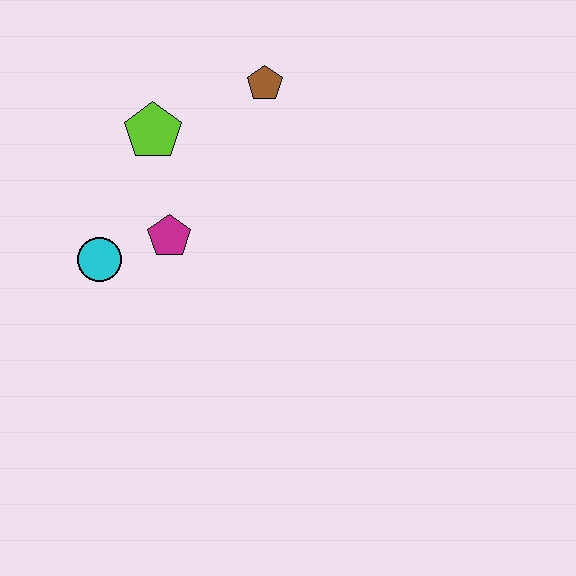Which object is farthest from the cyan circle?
The brown pentagon is farthest from the cyan circle.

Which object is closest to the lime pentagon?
The magenta pentagon is closest to the lime pentagon.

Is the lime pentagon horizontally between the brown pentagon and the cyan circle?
Yes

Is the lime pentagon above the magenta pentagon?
Yes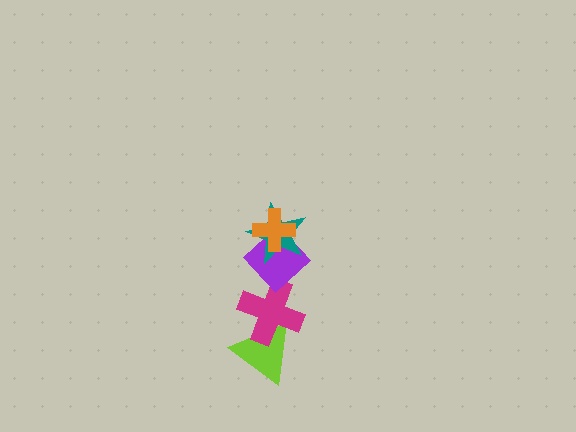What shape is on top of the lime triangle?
The magenta cross is on top of the lime triangle.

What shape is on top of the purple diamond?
The teal star is on top of the purple diamond.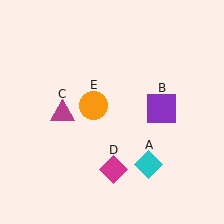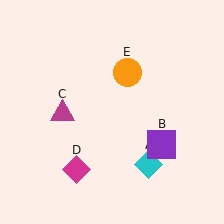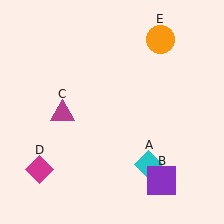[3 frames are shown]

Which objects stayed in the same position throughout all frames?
Cyan diamond (object A) and magenta triangle (object C) remained stationary.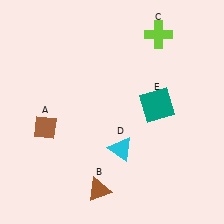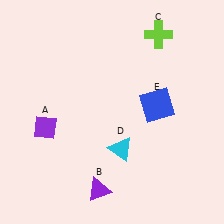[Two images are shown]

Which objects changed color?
A changed from brown to purple. B changed from brown to purple. E changed from teal to blue.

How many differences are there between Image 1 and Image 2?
There are 3 differences between the two images.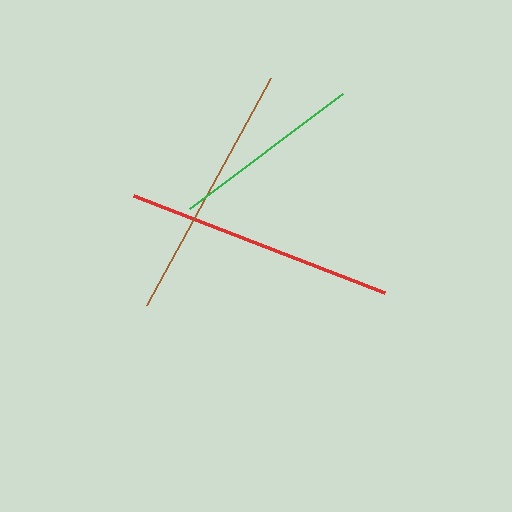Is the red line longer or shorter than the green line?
The red line is longer than the green line.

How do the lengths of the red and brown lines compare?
The red and brown lines are approximately the same length.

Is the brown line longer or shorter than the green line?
The brown line is longer than the green line.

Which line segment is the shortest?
The green line is the shortest at approximately 191 pixels.